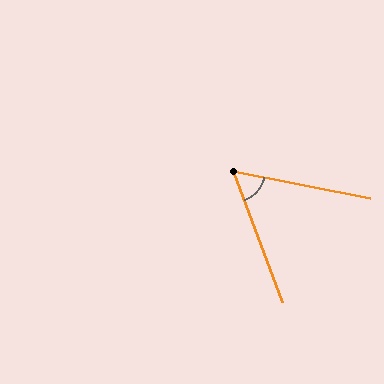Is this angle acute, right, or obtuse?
It is acute.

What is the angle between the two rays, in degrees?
Approximately 59 degrees.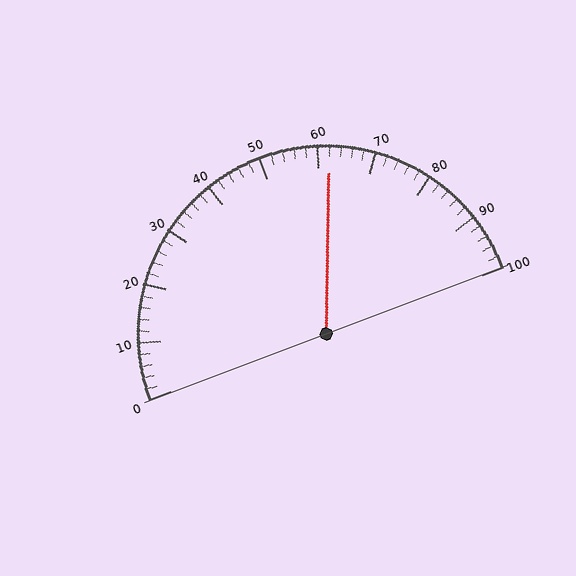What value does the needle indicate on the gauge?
The needle indicates approximately 62.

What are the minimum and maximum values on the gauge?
The gauge ranges from 0 to 100.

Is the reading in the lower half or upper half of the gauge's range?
The reading is in the upper half of the range (0 to 100).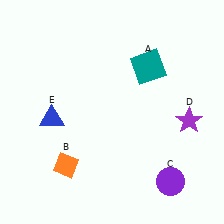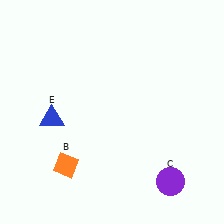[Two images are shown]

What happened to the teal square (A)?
The teal square (A) was removed in Image 2. It was in the top-right area of Image 1.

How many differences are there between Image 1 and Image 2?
There are 2 differences between the two images.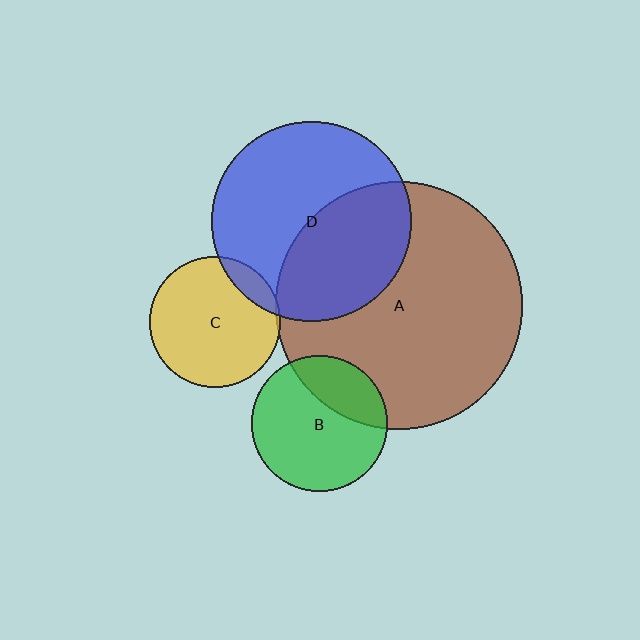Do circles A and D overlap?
Yes.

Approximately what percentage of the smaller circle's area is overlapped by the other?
Approximately 45%.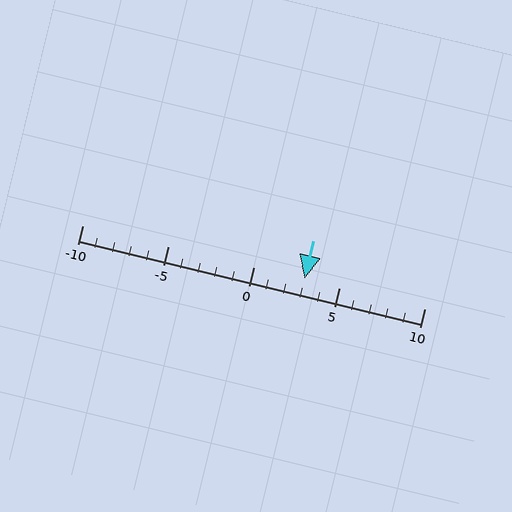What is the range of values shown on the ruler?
The ruler shows values from -10 to 10.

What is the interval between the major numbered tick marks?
The major tick marks are spaced 5 units apart.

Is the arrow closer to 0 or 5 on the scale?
The arrow is closer to 5.